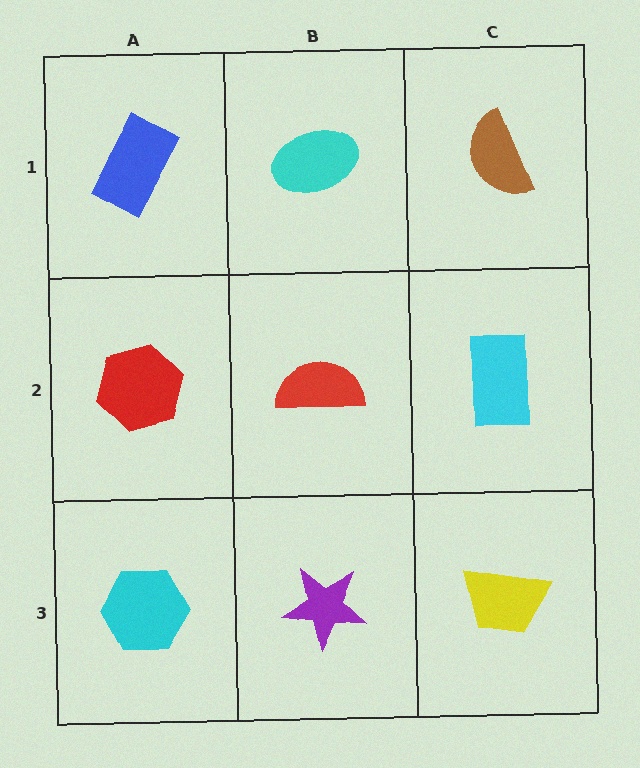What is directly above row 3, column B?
A red semicircle.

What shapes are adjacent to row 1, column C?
A cyan rectangle (row 2, column C), a cyan ellipse (row 1, column B).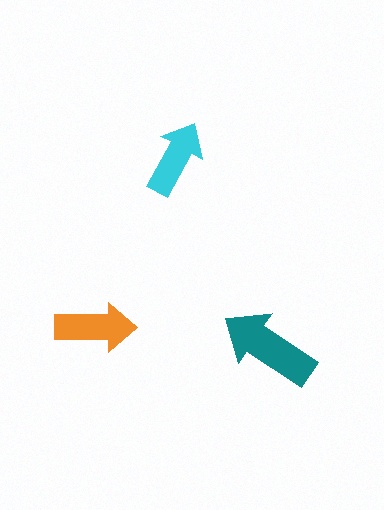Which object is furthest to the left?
The orange arrow is leftmost.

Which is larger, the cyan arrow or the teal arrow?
The teal one.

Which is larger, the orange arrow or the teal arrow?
The teal one.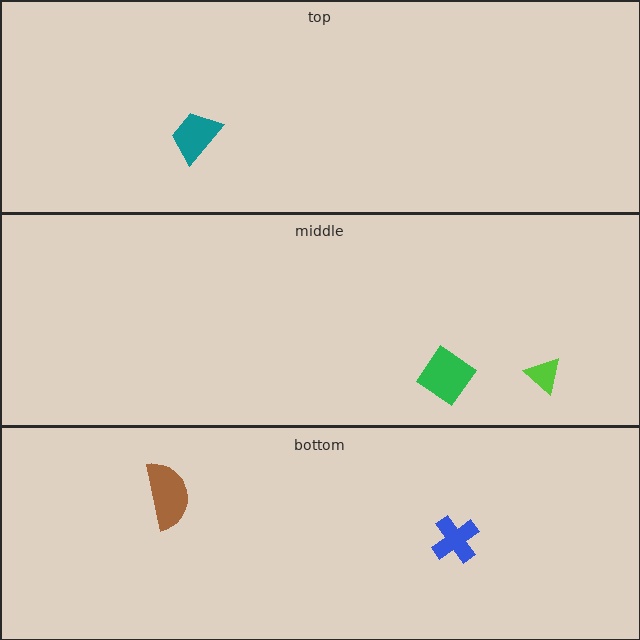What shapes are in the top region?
The teal trapezoid.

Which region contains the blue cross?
The bottom region.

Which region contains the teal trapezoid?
The top region.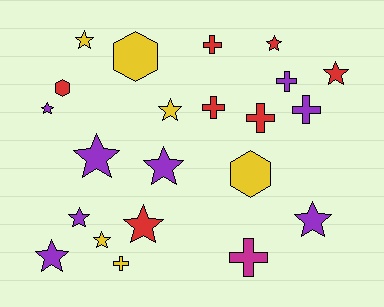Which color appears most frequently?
Purple, with 8 objects.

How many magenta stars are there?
There are no magenta stars.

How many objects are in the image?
There are 22 objects.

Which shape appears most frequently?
Star, with 12 objects.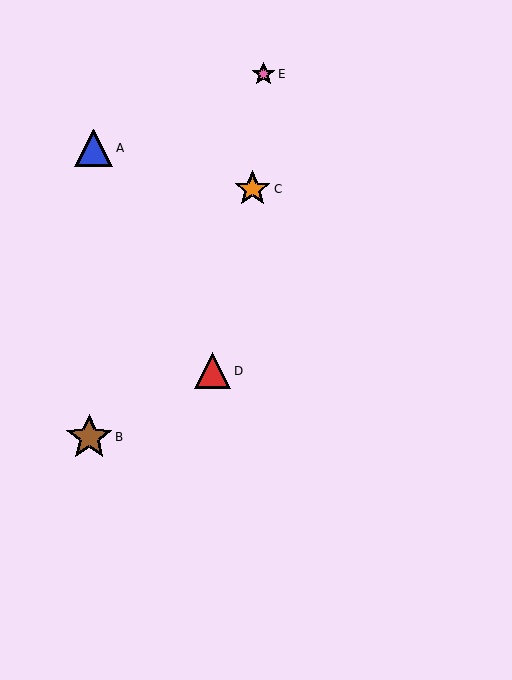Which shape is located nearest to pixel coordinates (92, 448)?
The brown star (labeled B) at (89, 437) is nearest to that location.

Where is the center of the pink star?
The center of the pink star is at (264, 74).